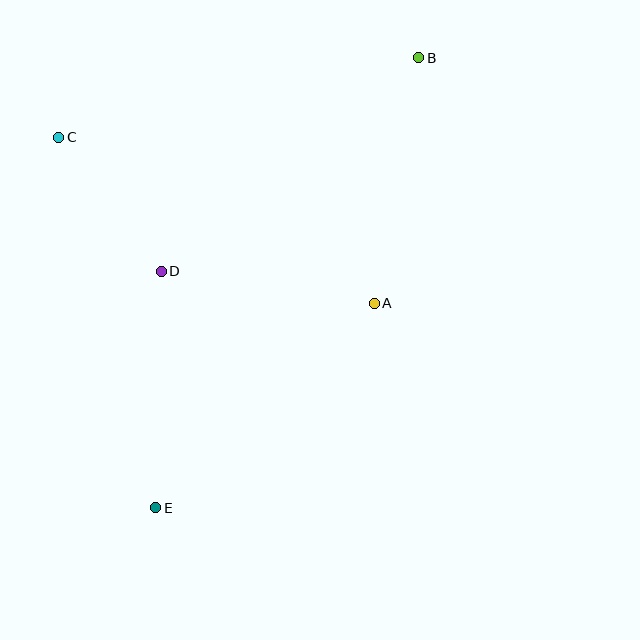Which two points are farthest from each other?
Points B and E are farthest from each other.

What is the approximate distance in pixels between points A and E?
The distance between A and E is approximately 299 pixels.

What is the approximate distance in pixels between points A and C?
The distance between A and C is approximately 357 pixels.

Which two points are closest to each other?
Points C and D are closest to each other.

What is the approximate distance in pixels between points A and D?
The distance between A and D is approximately 215 pixels.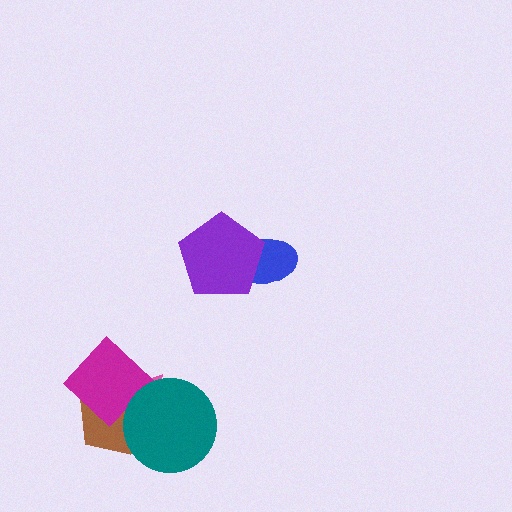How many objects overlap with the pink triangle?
3 objects overlap with the pink triangle.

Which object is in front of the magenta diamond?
The teal circle is in front of the magenta diamond.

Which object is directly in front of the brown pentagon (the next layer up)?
The magenta diamond is directly in front of the brown pentagon.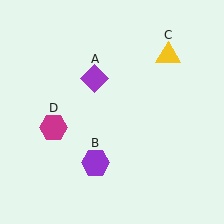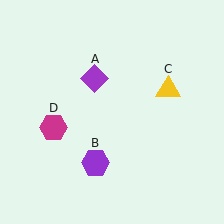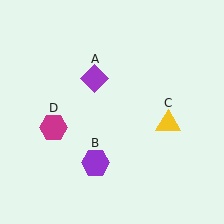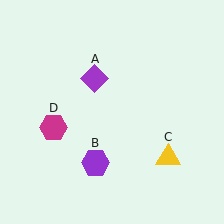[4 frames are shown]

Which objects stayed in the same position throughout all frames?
Purple diamond (object A) and purple hexagon (object B) and magenta hexagon (object D) remained stationary.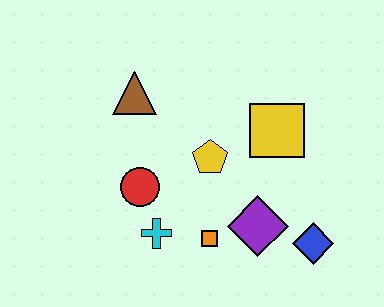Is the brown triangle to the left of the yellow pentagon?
Yes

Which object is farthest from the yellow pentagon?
The blue diamond is farthest from the yellow pentagon.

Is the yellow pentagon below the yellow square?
Yes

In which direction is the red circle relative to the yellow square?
The red circle is to the left of the yellow square.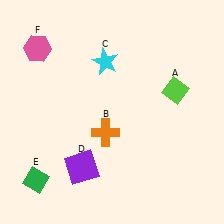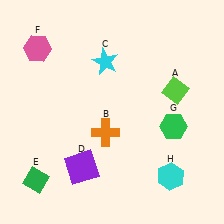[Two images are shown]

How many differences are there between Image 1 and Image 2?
There are 2 differences between the two images.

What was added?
A green hexagon (G), a cyan hexagon (H) were added in Image 2.